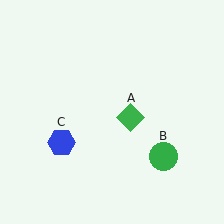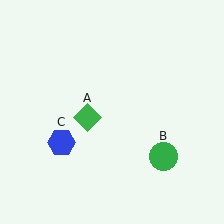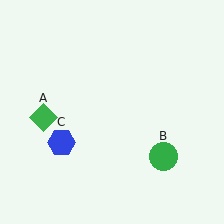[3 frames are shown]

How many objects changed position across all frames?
1 object changed position: green diamond (object A).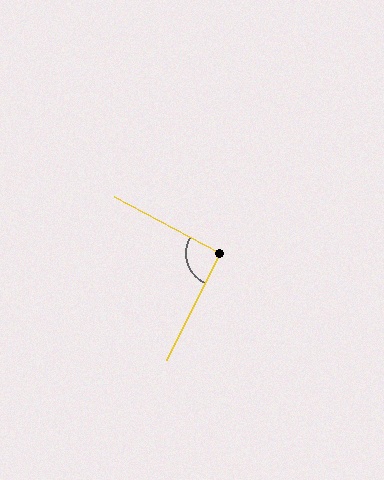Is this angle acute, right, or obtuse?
It is approximately a right angle.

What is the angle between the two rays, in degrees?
Approximately 92 degrees.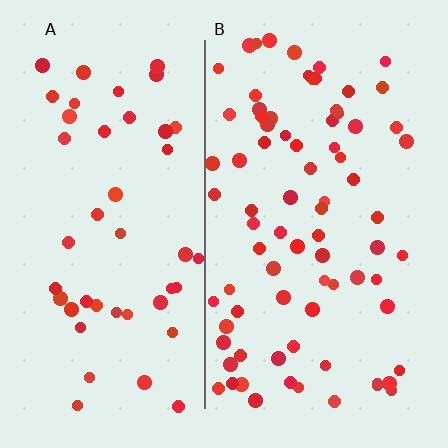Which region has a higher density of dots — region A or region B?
B (the right).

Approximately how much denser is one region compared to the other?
Approximately 1.7× — region B over region A.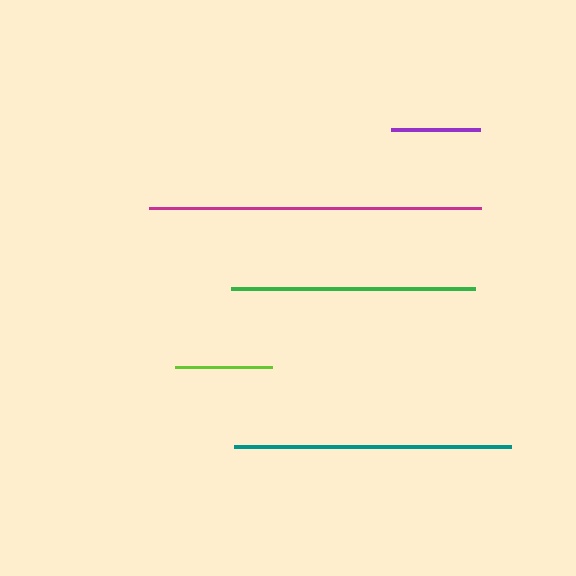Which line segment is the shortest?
The purple line is the shortest at approximately 89 pixels.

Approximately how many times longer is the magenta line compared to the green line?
The magenta line is approximately 1.4 times the length of the green line.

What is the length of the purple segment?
The purple segment is approximately 89 pixels long.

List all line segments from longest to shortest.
From longest to shortest: magenta, teal, green, lime, purple.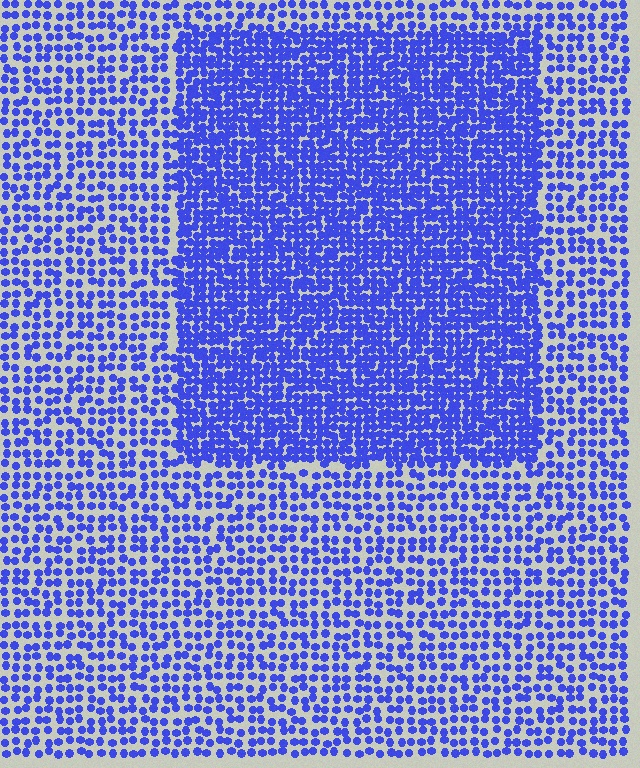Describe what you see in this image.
The image contains small blue elements arranged at two different densities. A rectangle-shaped region is visible where the elements are more densely packed than the surrounding area.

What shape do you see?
I see a rectangle.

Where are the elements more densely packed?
The elements are more densely packed inside the rectangle boundary.